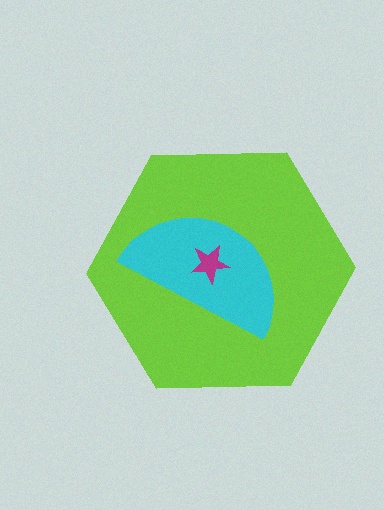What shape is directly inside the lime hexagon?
The cyan semicircle.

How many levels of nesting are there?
3.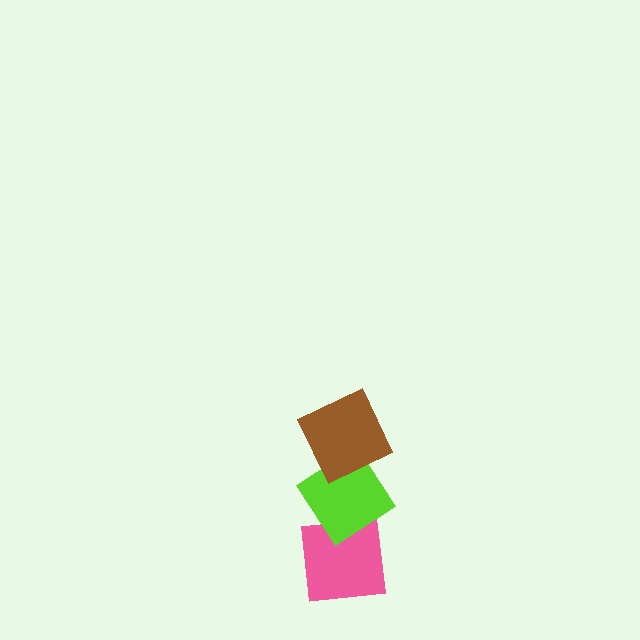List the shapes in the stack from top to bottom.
From top to bottom: the brown diamond, the lime diamond, the pink square.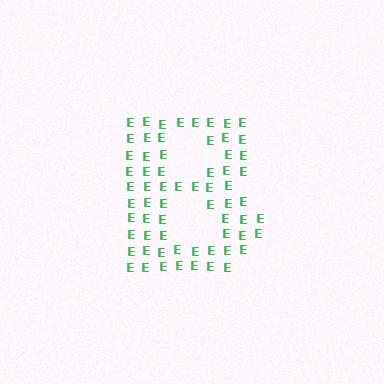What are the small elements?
The small elements are letter E's.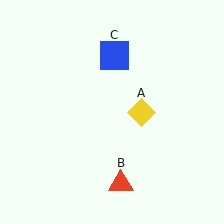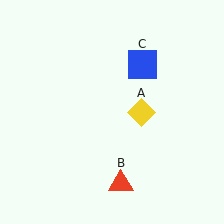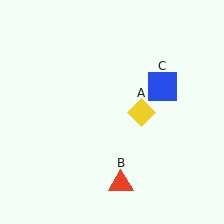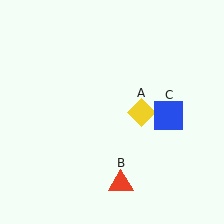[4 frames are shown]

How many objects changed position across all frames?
1 object changed position: blue square (object C).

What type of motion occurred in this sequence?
The blue square (object C) rotated clockwise around the center of the scene.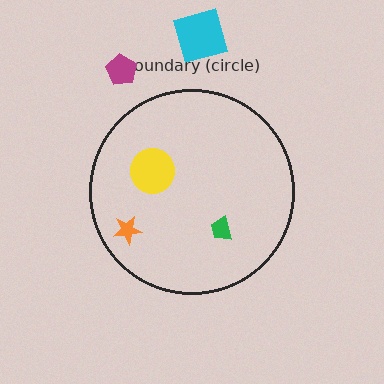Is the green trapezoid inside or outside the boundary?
Inside.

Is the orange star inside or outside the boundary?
Inside.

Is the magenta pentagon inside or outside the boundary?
Outside.